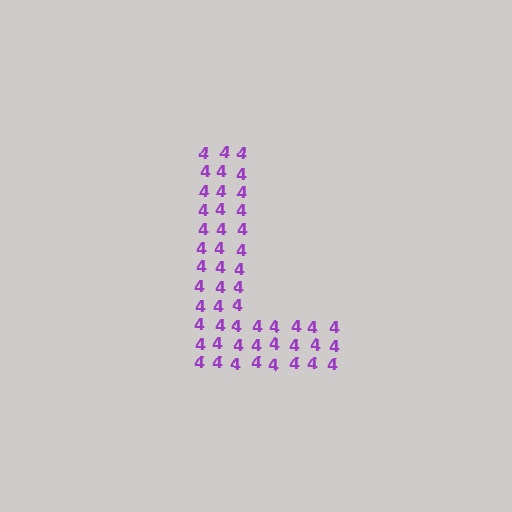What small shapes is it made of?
It is made of small digit 4's.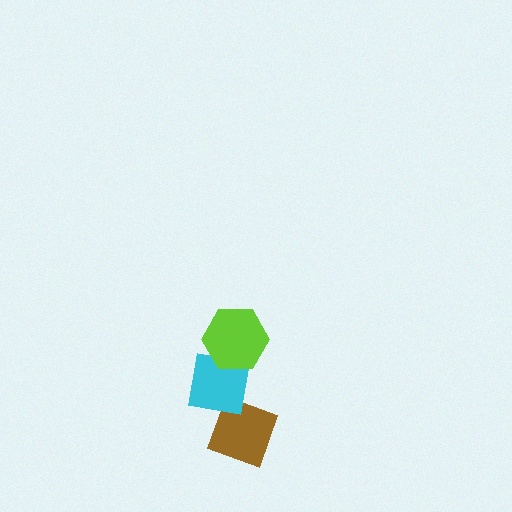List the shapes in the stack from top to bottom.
From top to bottom: the lime hexagon, the cyan square, the brown diamond.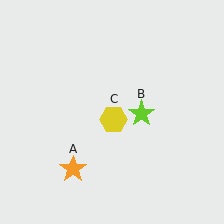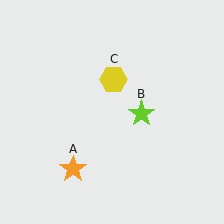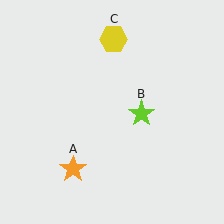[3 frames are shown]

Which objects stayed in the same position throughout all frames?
Orange star (object A) and lime star (object B) remained stationary.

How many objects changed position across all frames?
1 object changed position: yellow hexagon (object C).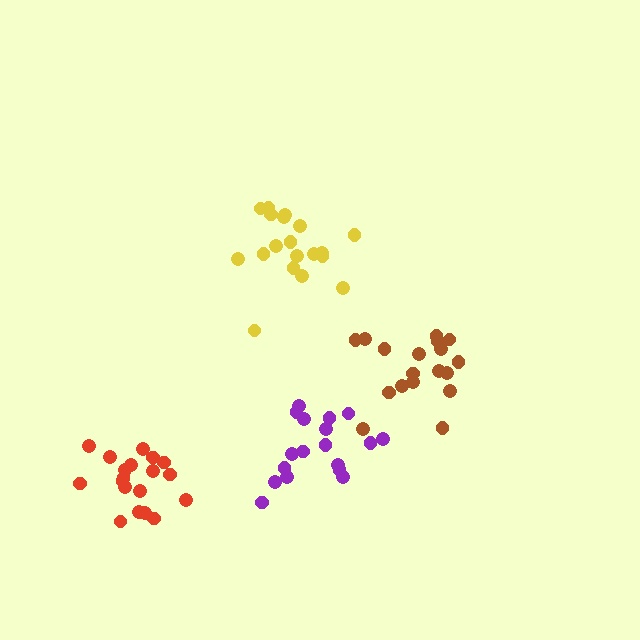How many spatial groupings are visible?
There are 4 spatial groupings.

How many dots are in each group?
Group 1: 18 dots, Group 2: 18 dots, Group 3: 19 dots, Group 4: 19 dots (74 total).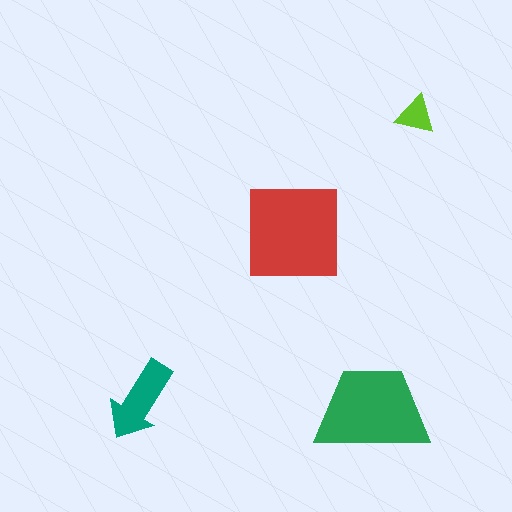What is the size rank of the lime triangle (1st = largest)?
4th.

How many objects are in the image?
There are 4 objects in the image.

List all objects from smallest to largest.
The lime triangle, the teal arrow, the green trapezoid, the red square.